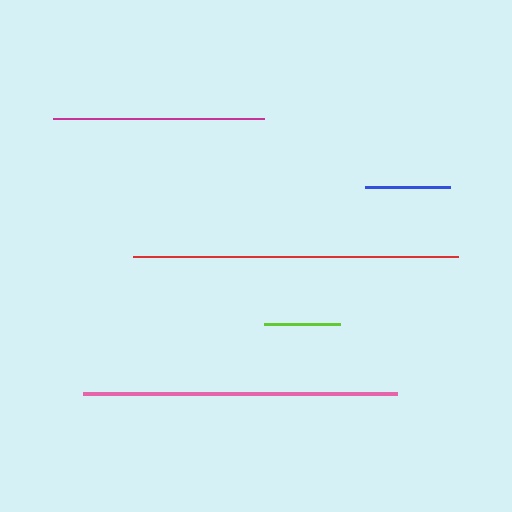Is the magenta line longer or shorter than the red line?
The red line is longer than the magenta line.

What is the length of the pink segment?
The pink segment is approximately 315 pixels long.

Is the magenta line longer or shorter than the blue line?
The magenta line is longer than the blue line.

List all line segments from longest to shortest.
From longest to shortest: red, pink, magenta, blue, lime.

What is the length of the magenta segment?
The magenta segment is approximately 211 pixels long.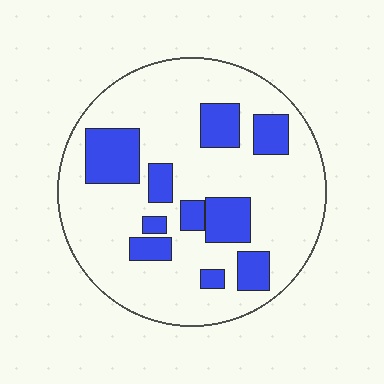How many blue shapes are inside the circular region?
10.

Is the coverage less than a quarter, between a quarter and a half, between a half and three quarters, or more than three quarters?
Less than a quarter.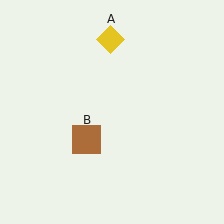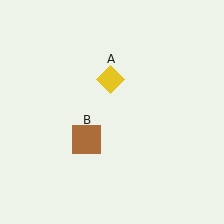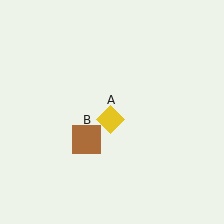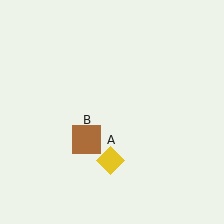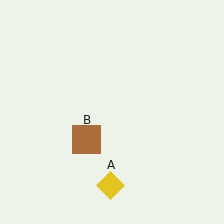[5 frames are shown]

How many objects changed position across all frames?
1 object changed position: yellow diamond (object A).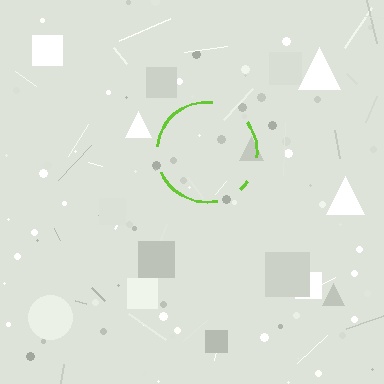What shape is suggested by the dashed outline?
The dashed outline suggests a circle.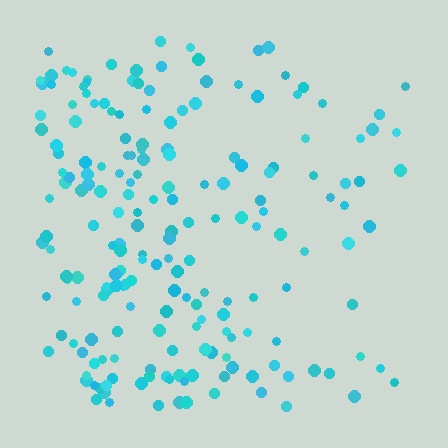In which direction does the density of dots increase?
From right to left, with the left side densest.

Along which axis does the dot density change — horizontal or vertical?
Horizontal.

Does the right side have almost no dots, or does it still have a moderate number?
Still a moderate number, just noticeably fewer than the left.